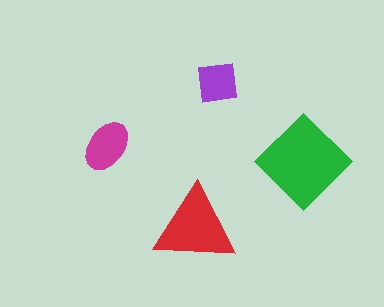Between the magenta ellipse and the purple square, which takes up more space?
The magenta ellipse.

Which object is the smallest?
The purple square.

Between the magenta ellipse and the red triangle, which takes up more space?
The red triangle.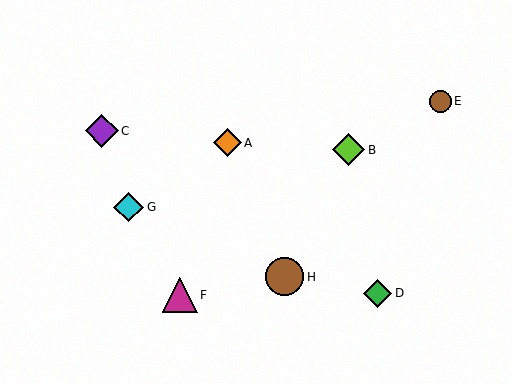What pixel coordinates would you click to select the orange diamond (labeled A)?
Click at (228, 143) to select the orange diamond A.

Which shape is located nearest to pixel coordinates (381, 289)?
The green diamond (labeled D) at (378, 293) is nearest to that location.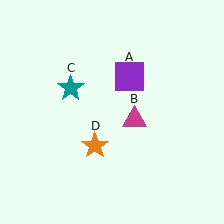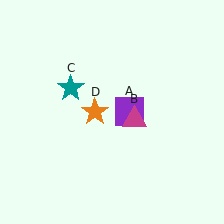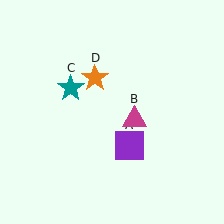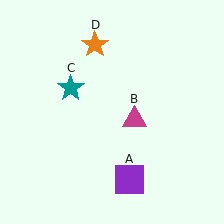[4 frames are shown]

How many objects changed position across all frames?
2 objects changed position: purple square (object A), orange star (object D).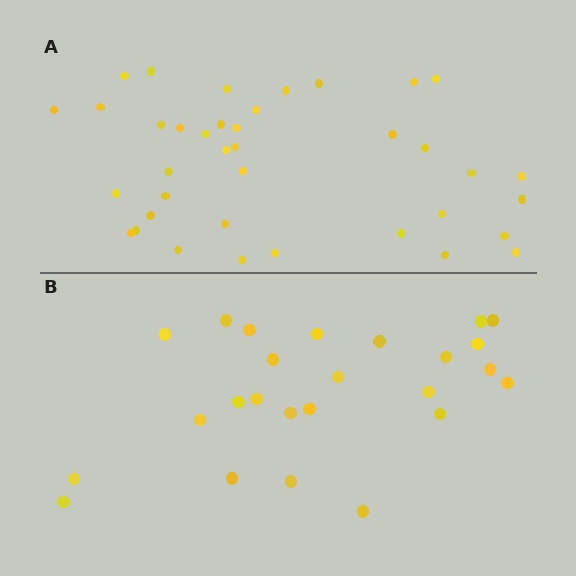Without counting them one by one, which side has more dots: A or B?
Region A (the top region) has more dots.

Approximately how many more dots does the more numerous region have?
Region A has approximately 15 more dots than region B.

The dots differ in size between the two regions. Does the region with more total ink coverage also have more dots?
No. Region B has more total ink coverage because its dots are larger, but region A actually contains more individual dots. Total area can be misleading — the number of items is what matters here.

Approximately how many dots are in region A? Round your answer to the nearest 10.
About 40 dots. (The exact count is 38, which rounds to 40.)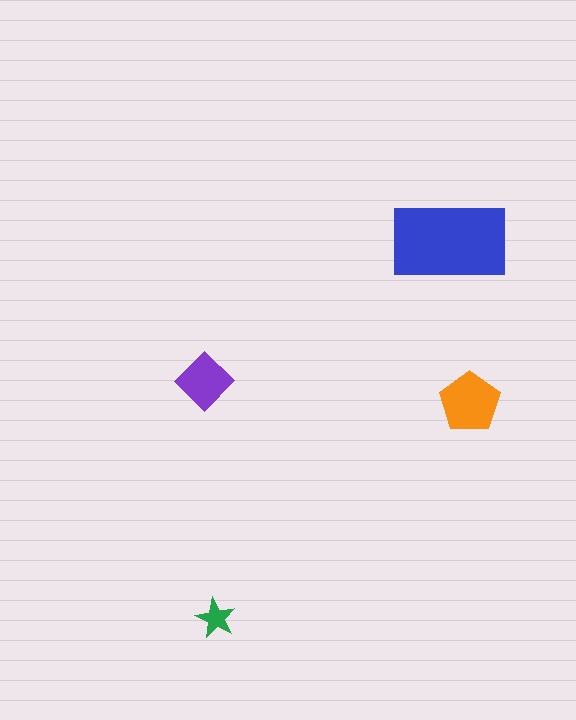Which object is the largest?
The blue rectangle.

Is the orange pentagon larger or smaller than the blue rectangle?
Smaller.